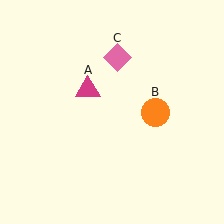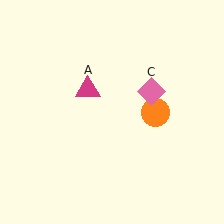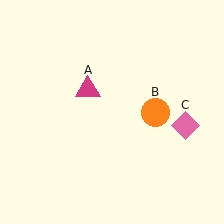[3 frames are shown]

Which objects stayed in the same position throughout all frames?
Magenta triangle (object A) and orange circle (object B) remained stationary.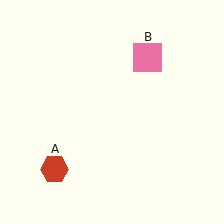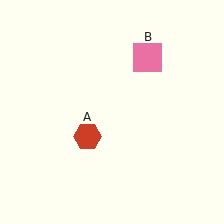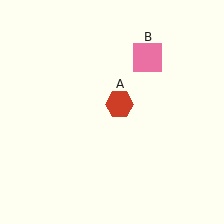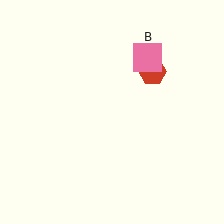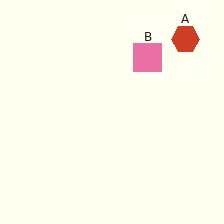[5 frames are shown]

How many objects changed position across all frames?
1 object changed position: red hexagon (object A).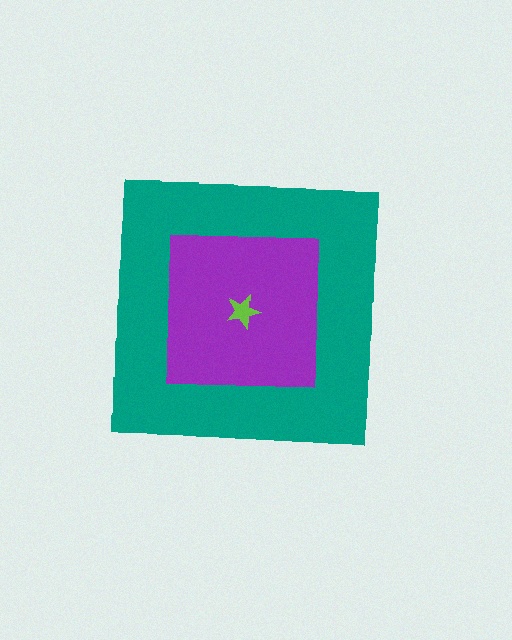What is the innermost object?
The lime star.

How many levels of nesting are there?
3.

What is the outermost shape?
The teal square.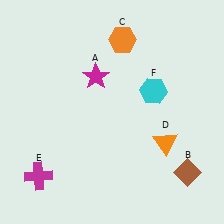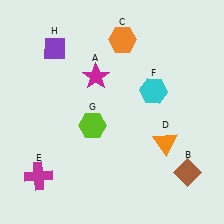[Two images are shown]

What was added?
A lime hexagon (G), a purple diamond (H) were added in Image 2.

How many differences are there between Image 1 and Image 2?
There are 2 differences between the two images.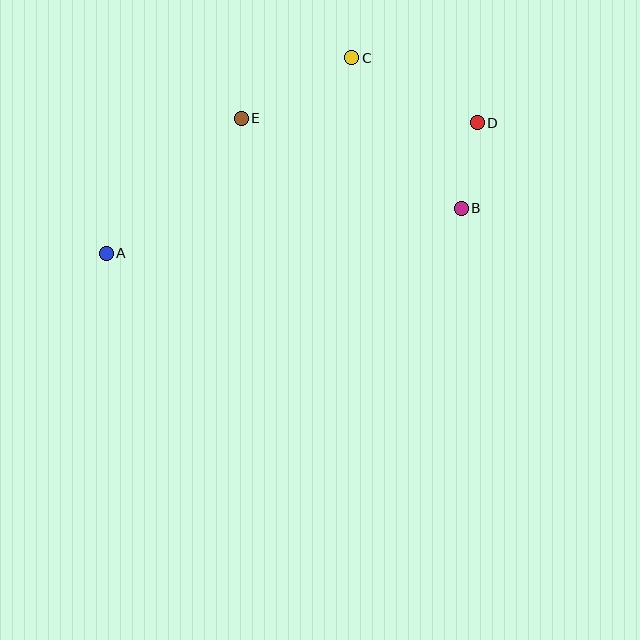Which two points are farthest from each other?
Points A and D are farthest from each other.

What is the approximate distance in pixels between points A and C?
The distance between A and C is approximately 314 pixels.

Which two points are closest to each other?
Points B and D are closest to each other.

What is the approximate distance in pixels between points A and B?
The distance between A and B is approximately 358 pixels.